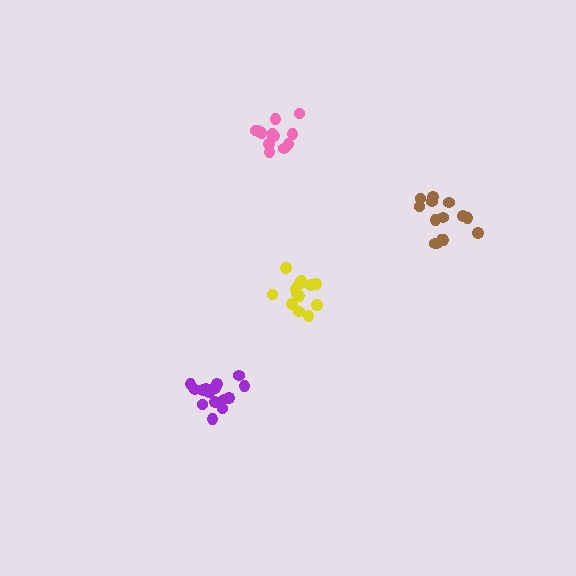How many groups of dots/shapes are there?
There are 4 groups.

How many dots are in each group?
Group 1: 15 dots, Group 2: 13 dots, Group 3: 14 dots, Group 4: 14 dots (56 total).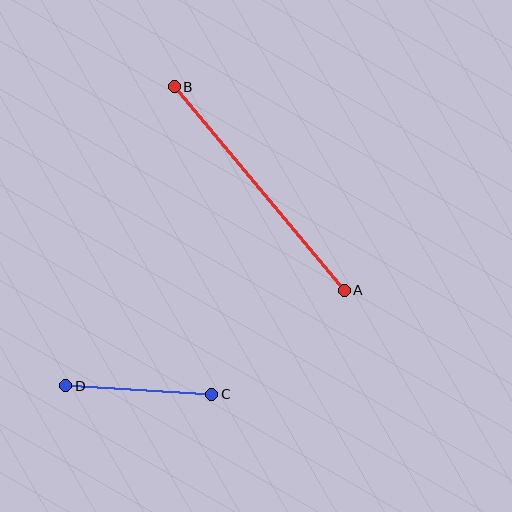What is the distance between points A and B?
The distance is approximately 265 pixels.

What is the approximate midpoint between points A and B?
The midpoint is at approximately (259, 189) pixels.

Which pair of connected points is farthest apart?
Points A and B are farthest apart.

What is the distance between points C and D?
The distance is approximately 146 pixels.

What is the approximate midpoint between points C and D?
The midpoint is at approximately (139, 390) pixels.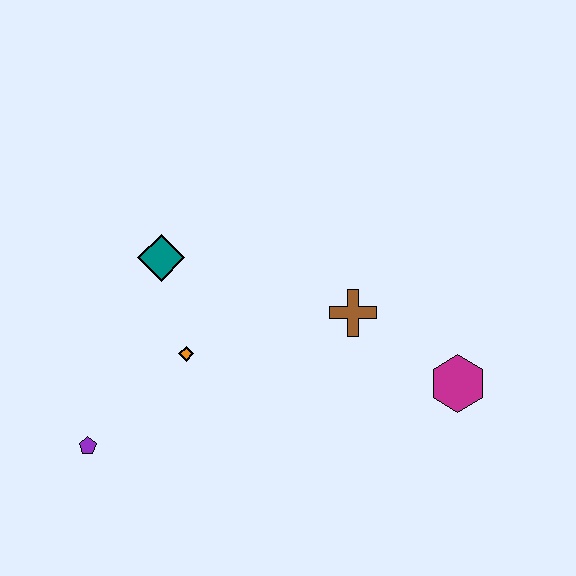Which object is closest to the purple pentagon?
The orange diamond is closest to the purple pentagon.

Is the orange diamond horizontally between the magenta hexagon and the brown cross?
No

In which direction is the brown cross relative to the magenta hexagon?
The brown cross is to the left of the magenta hexagon.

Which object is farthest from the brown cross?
The purple pentagon is farthest from the brown cross.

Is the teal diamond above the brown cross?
Yes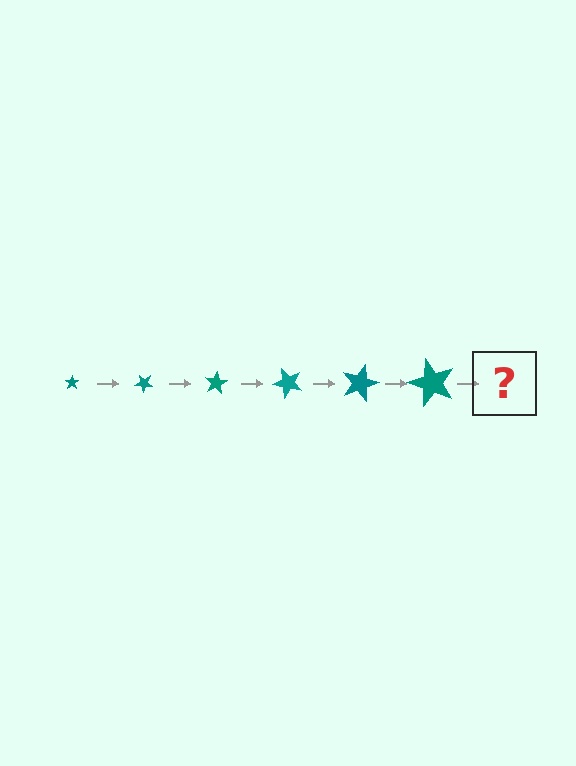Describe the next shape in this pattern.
It should be a star, larger than the previous one and rotated 240 degrees from the start.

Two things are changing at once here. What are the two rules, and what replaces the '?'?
The two rules are that the star grows larger each step and it rotates 40 degrees each step. The '?' should be a star, larger than the previous one and rotated 240 degrees from the start.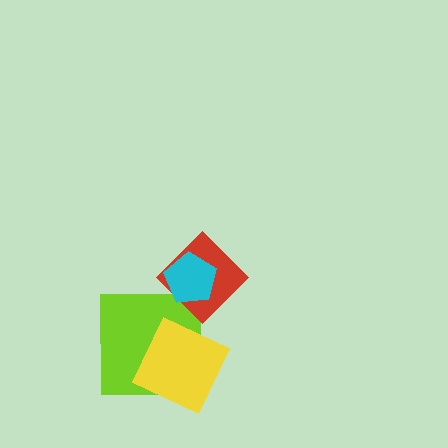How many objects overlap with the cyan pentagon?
1 object overlaps with the cyan pentagon.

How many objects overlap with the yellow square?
1 object overlaps with the yellow square.